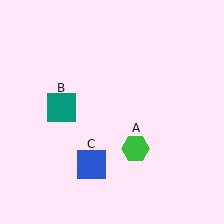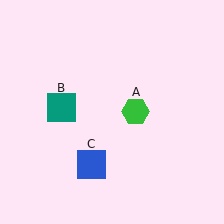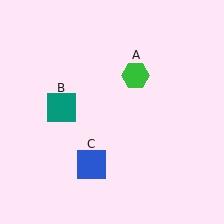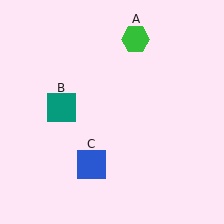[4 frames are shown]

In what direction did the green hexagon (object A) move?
The green hexagon (object A) moved up.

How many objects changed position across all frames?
1 object changed position: green hexagon (object A).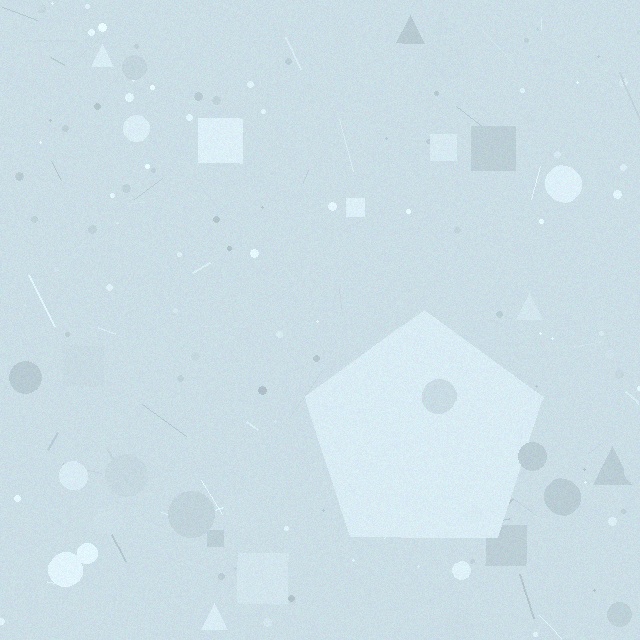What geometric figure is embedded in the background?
A pentagon is embedded in the background.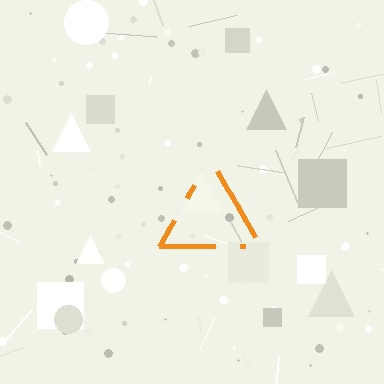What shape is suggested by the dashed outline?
The dashed outline suggests a triangle.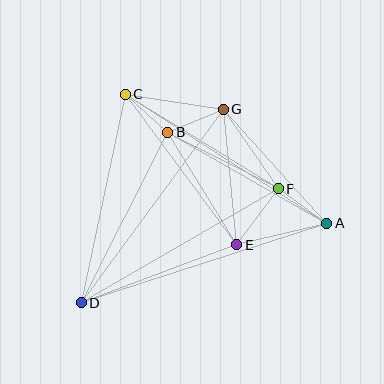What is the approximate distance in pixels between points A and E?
The distance between A and E is approximately 93 pixels.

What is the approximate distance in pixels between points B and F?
The distance between B and F is approximately 124 pixels.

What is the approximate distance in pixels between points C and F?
The distance between C and F is approximately 180 pixels.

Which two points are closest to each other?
Points B and C are closest to each other.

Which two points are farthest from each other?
Points A and D are farthest from each other.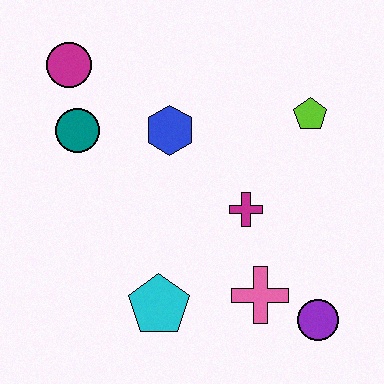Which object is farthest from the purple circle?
The magenta circle is farthest from the purple circle.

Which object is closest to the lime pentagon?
The magenta cross is closest to the lime pentagon.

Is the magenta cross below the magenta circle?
Yes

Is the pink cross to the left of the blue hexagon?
No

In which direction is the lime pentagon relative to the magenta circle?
The lime pentagon is to the right of the magenta circle.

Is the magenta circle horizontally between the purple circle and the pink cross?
No